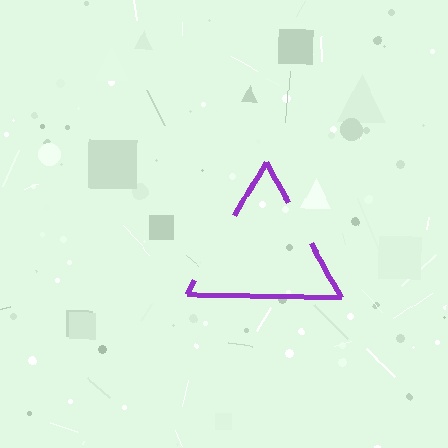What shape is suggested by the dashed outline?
The dashed outline suggests a triangle.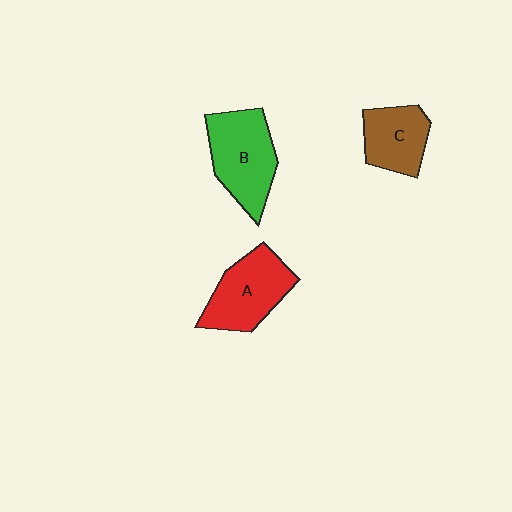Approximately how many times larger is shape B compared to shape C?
Approximately 1.4 times.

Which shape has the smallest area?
Shape C (brown).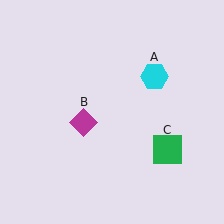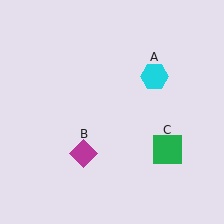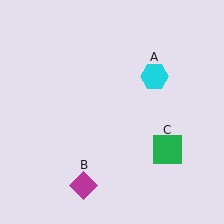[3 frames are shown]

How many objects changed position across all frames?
1 object changed position: magenta diamond (object B).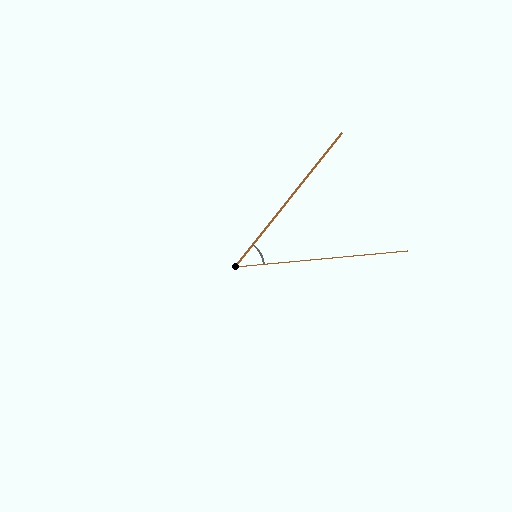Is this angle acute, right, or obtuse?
It is acute.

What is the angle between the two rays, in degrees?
Approximately 46 degrees.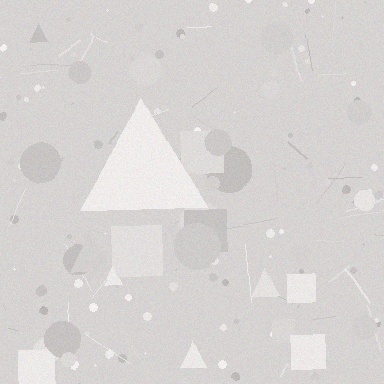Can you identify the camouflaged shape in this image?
The camouflaged shape is a triangle.